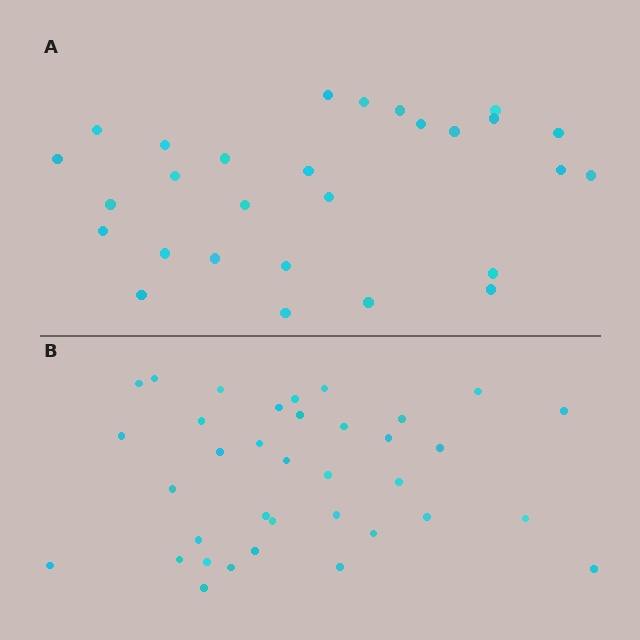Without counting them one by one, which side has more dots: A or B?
Region B (the bottom region) has more dots.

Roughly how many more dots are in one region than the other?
Region B has roughly 8 or so more dots than region A.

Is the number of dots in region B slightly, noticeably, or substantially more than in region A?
Region B has noticeably more, but not dramatically so. The ratio is roughly 1.3 to 1.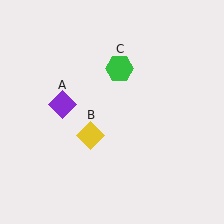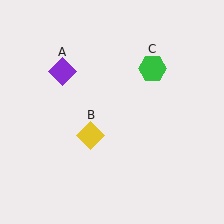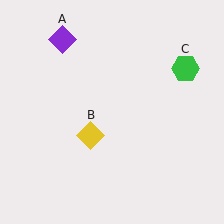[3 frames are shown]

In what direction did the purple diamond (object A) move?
The purple diamond (object A) moved up.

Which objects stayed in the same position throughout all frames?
Yellow diamond (object B) remained stationary.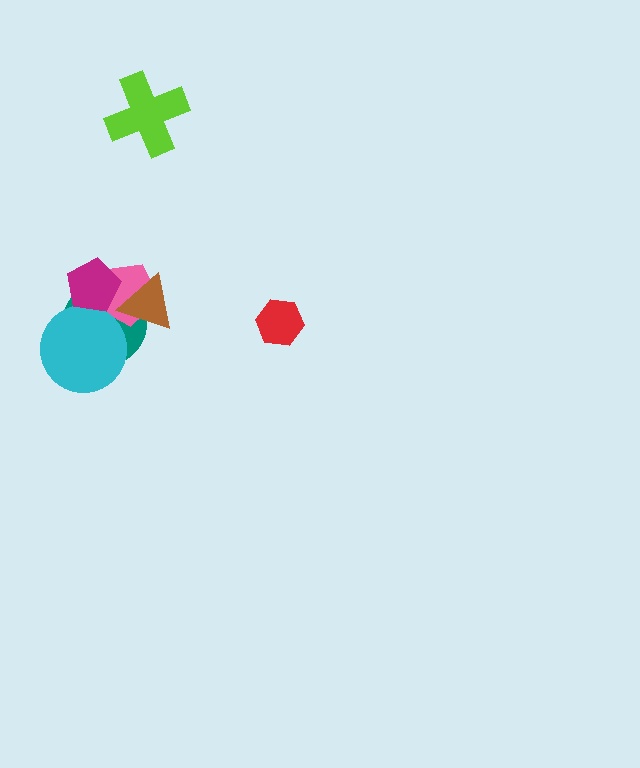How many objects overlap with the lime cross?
0 objects overlap with the lime cross.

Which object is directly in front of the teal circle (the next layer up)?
The pink pentagon is directly in front of the teal circle.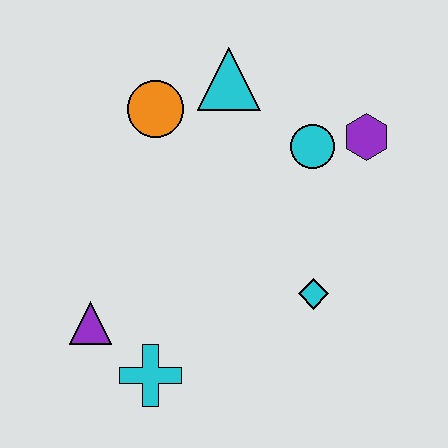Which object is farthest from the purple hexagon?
The purple triangle is farthest from the purple hexagon.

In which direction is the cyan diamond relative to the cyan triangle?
The cyan diamond is below the cyan triangle.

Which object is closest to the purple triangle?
The cyan cross is closest to the purple triangle.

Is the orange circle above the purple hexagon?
Yes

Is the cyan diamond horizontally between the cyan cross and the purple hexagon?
Yes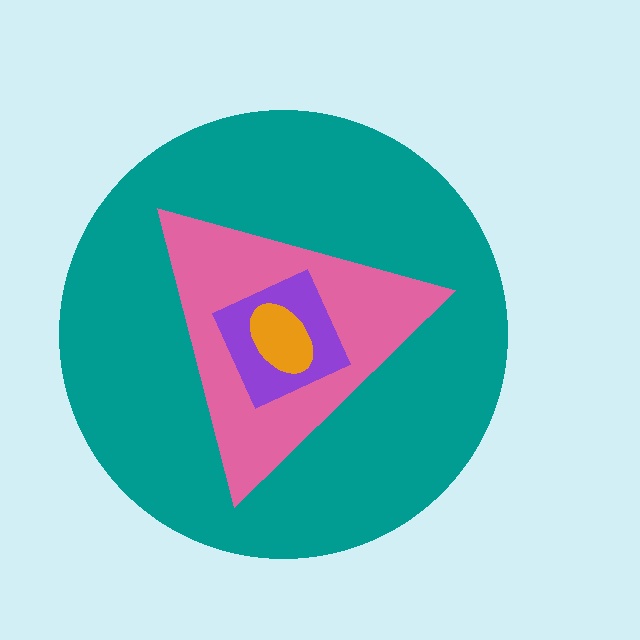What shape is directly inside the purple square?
The orange ellipse.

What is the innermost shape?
The orange ellipse.